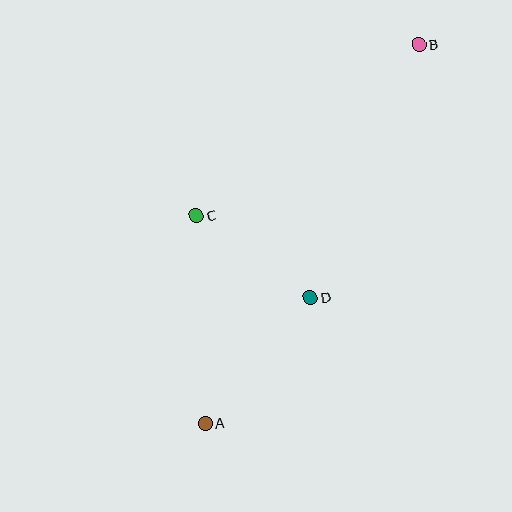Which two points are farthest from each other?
Points A and B are farthest from each other.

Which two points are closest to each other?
Points C and D are closest to each other.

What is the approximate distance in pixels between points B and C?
The distance between B and C is approximately 281 pixels.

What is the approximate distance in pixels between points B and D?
The distance between B and D is approximately 275 pixels.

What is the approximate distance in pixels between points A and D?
The distance between A and D is approximately 164 pixels.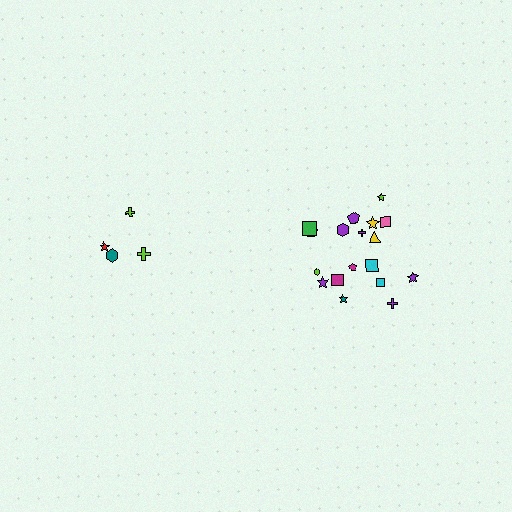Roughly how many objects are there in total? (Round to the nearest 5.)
Roughly 20 objects in total.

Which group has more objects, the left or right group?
The right group.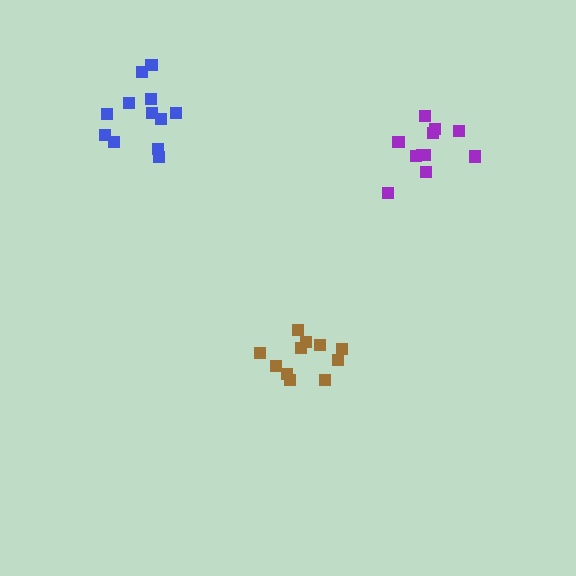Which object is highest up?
The blue cluster is topmost.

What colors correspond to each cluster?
The clusters are colored: brown, blue, purple.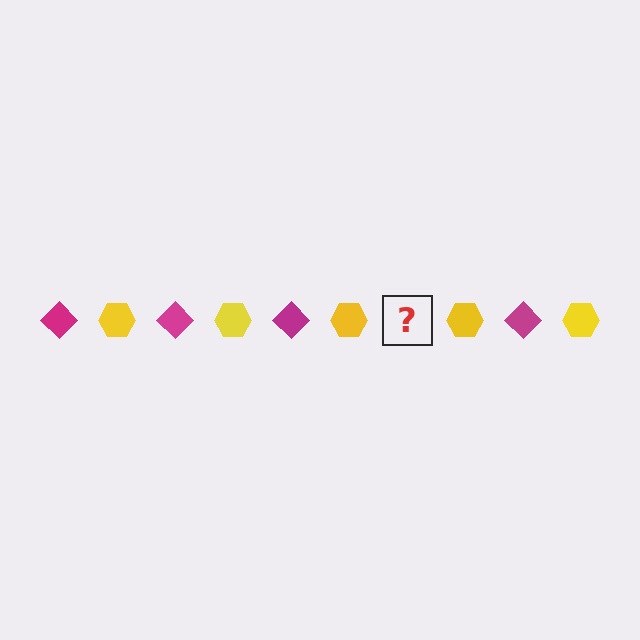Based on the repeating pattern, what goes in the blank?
The blank should be a magenta diamond.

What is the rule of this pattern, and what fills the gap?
The rule is that the pattern alternates between magenta diamond and yellow hexagon. The gap should be filled with a magenta diamond.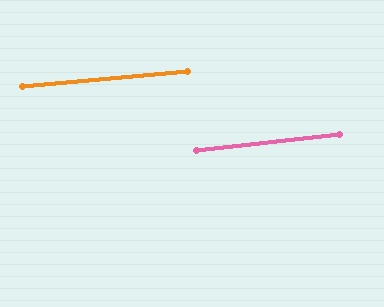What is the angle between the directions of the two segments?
Approximately 1 degree.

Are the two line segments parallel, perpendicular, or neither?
Parallel — their directions differ by only 1.3°.